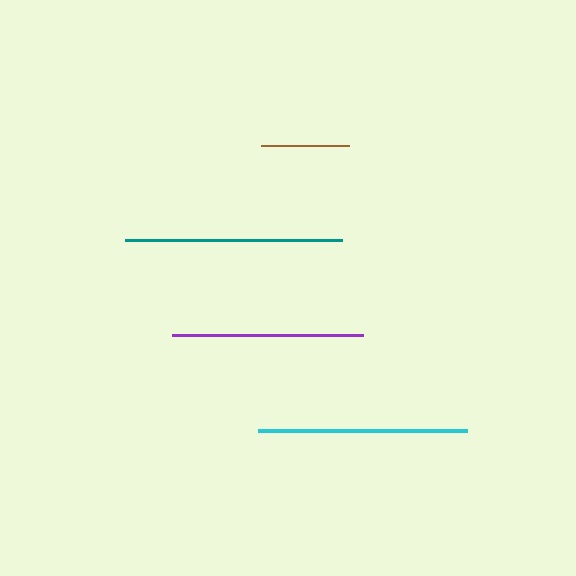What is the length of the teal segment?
The teal segment is approximately 216 pixels long.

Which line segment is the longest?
The teal line is the longest at approximately 216 pixels.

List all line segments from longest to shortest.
From longest to shortest: teal, cyan, purple, brown.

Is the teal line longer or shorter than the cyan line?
The teal line is longer than the cyan line.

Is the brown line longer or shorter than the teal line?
The teal line is longer than the brown line.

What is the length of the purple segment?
The purple segment is approximately 192 pixels long.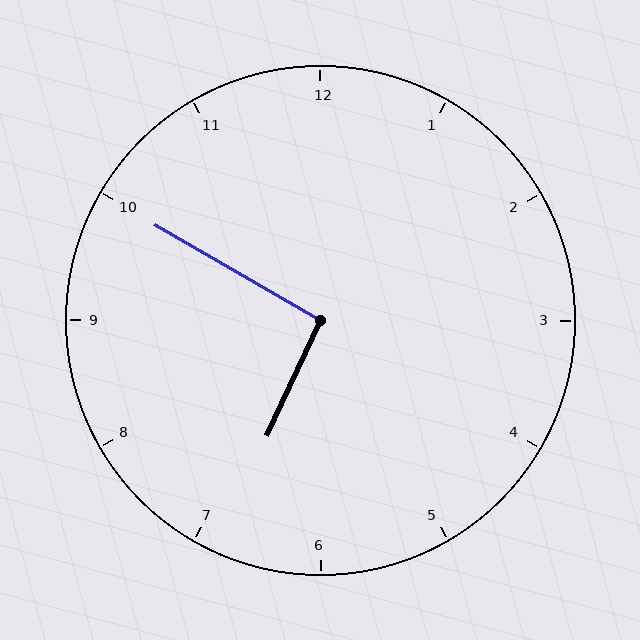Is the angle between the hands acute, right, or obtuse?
It is right.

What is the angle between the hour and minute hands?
Approximately 95 degrees.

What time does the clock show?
6:50.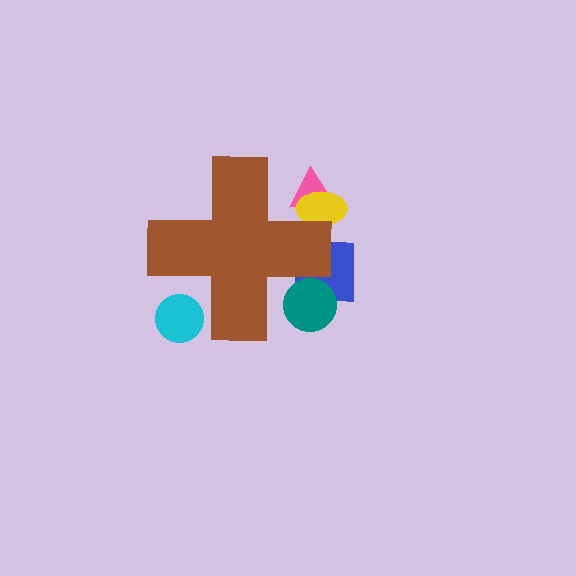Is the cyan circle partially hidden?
Yes, the cyan circle is partially hidden behind the brown cross.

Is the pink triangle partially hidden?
Yes, the pink triangle is partially hidden behind the brown cross.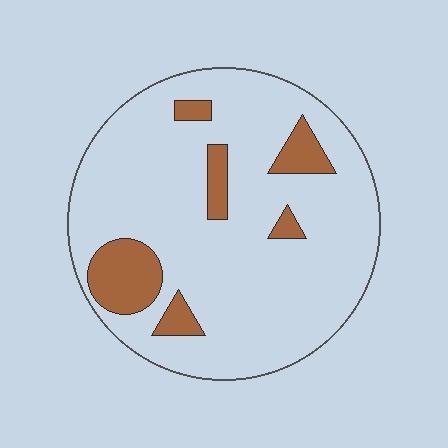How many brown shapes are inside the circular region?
6.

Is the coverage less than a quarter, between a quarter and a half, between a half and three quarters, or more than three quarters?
Less than a quarter.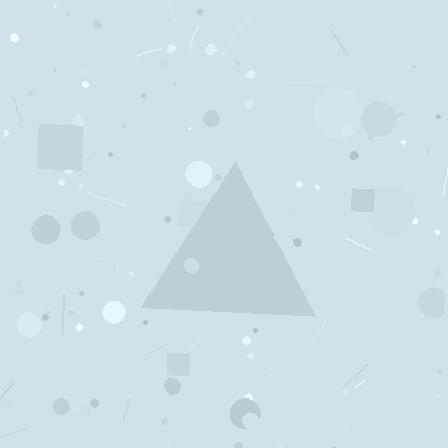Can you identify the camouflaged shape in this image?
The camouflaged shape is a triangle.